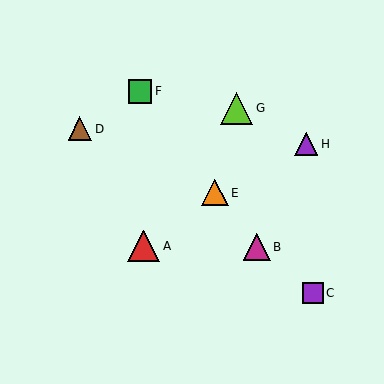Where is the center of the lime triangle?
The center of the lime triangle is at (237, 108).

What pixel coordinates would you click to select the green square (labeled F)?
Click at (140, 91) to select the green square F.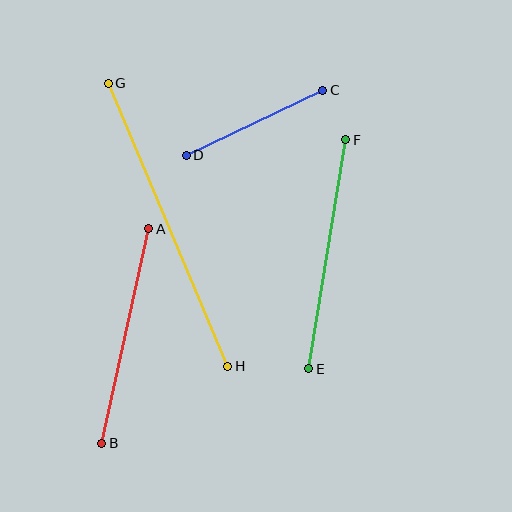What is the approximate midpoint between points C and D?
The midpoint is at approximately (254, 123) pixels.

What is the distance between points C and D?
The distance is approximately 151 pixels.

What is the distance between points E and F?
The distance is approximately 232 pixels.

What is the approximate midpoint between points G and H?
The midpoint is at approximately (168, 225) pixels.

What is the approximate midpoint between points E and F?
The midpoint is at approximately (327, 254) pixels.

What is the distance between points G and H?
The distance is approximately 307 pixels.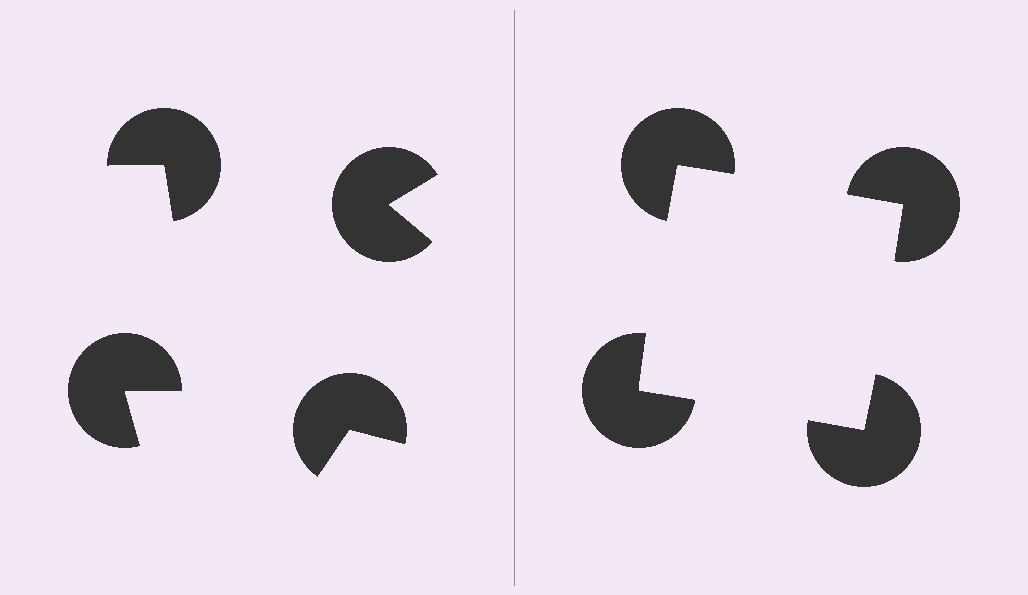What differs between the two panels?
The pac-man discs are positioned identically on both sides; only the wedge orientations differ. On the right they align to a square; on the left they are misaligned.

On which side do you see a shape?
An illusory square appears on the right side. On the left side the wedge cuts are rotated, so no coherent shape forms.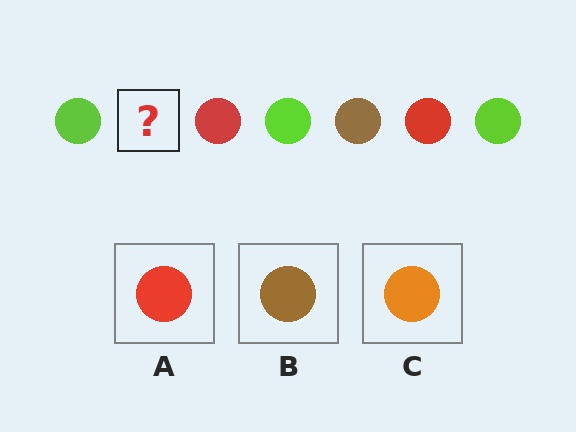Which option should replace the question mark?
Option B.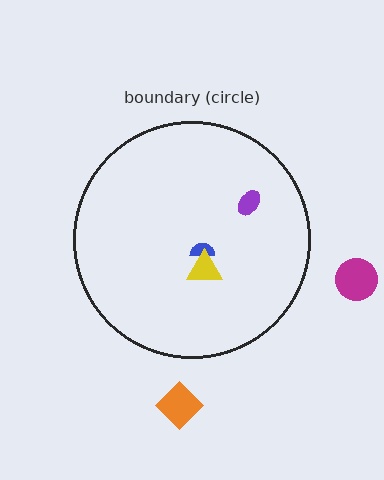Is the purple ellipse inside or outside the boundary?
Inside.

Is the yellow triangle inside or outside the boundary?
Inside.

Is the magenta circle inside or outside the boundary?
Outside.